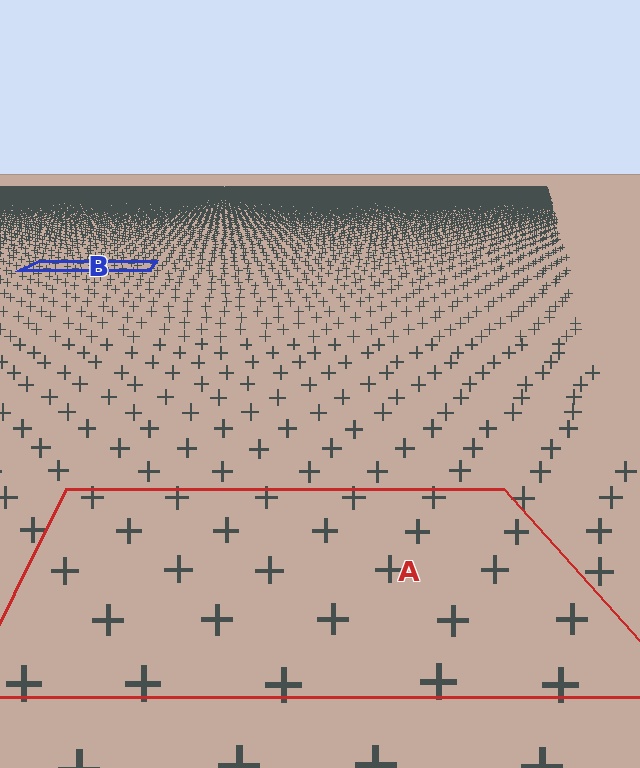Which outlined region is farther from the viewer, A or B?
Region B is farther from the viewer — the texture elements inside it appear smaller and more densely packed.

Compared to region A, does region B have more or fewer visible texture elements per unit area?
Region B has more texture elements per unit area — they are packed more densely because it is farther away.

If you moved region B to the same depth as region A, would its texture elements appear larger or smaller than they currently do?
They would appear larger. At a closer depth, the same texture elements are projected at a bigger on-screen size.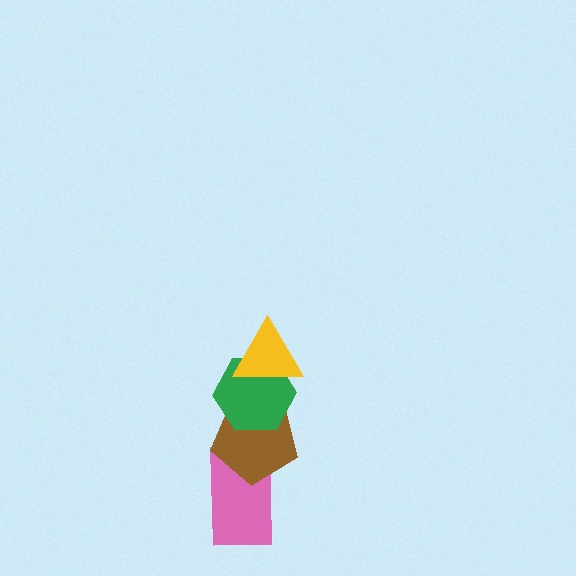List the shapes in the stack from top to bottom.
From top to bottom: the yellow triangle, the green hexagon, the brown pentagon, the pink rectangle.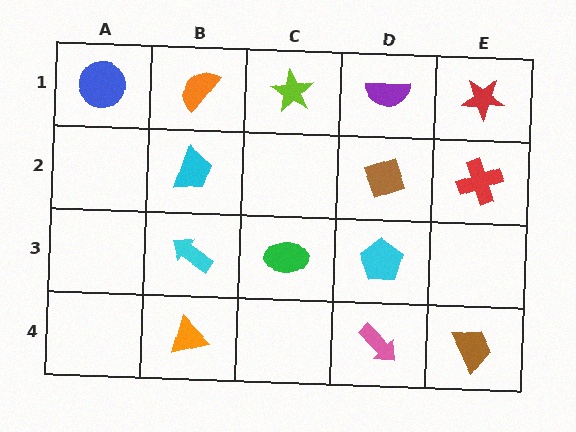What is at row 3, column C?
A green ellipse.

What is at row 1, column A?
A blue circle.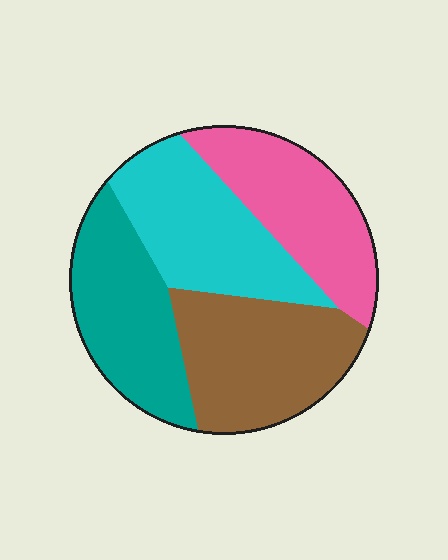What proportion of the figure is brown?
Brown takes up about one quarter (1/4) of the figure.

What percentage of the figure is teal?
Teal covers around 25% of the figure.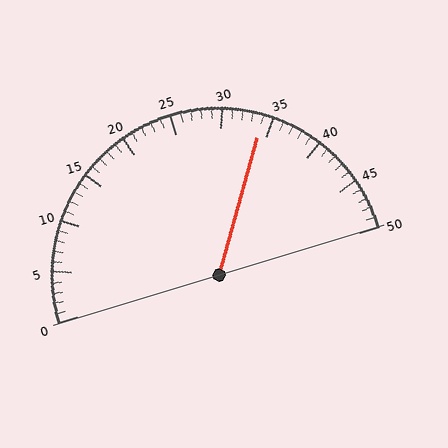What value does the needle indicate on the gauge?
The needle indicates approximately 34.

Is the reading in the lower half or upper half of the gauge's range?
The reading is in the upper half of the range (0 to 50).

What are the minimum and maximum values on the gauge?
The gauge ranges from 0 to 50.